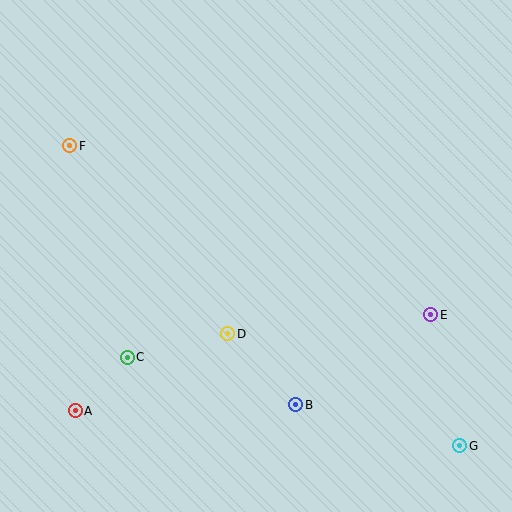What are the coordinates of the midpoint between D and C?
The midpoint between D and C is at (178, 345).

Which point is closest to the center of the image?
Point D at (228, 334) is closest to the center.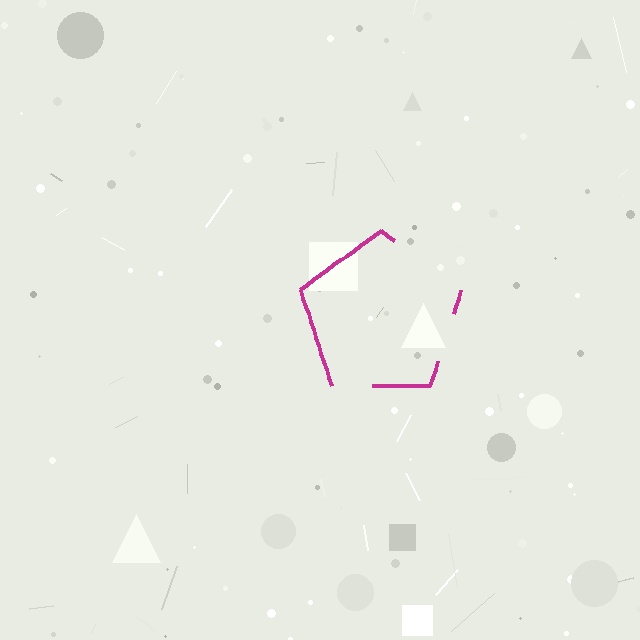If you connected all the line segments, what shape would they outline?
They would outline a pentagon.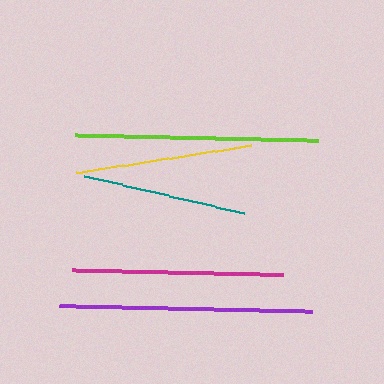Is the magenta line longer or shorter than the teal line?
The magenta line is longer than the teal line.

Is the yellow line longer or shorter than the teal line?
The yellow line is longer than the teal line.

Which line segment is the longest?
The purple line is the longest at approximately 253 pixels.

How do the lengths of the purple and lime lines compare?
The purple and lime lines are approximately the same length.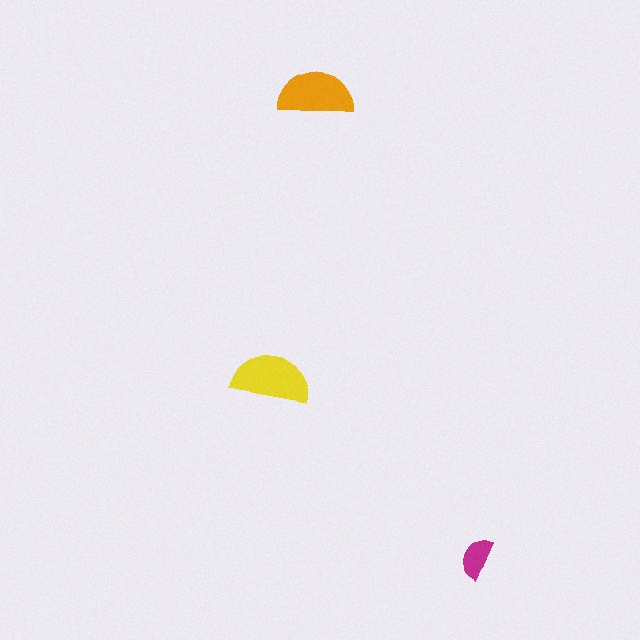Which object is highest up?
The orange semicircle is topmost.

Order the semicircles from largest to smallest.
the yellow one, the orange one, the magenta one.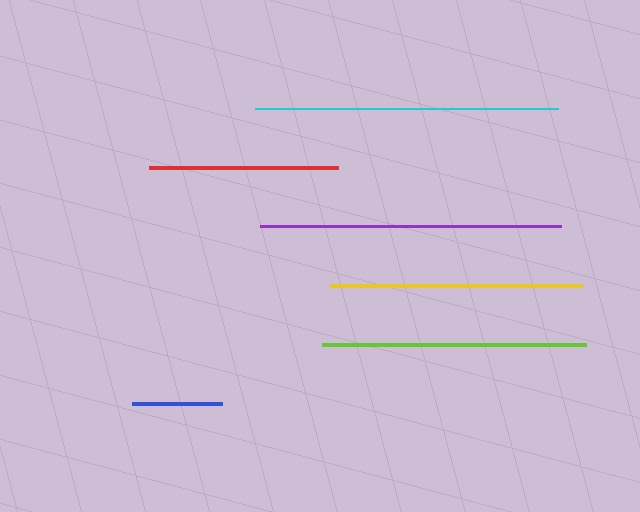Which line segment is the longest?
The cyan line is the longest at approximately 303 pixels.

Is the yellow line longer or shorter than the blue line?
The yellow line is longer than the blue line.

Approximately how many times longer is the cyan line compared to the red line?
The cyan line is approximately 1.6 times the length of the red line.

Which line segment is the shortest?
The blue line is the shortest at approximately 90 pixels.